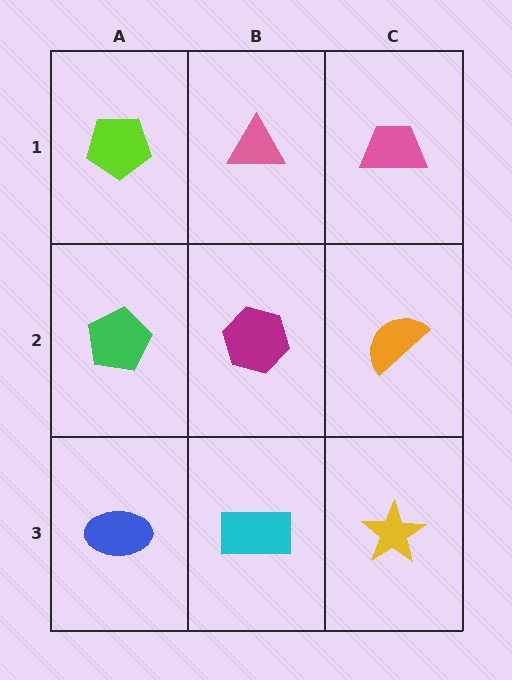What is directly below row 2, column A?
A blue ellipse.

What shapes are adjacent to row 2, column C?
A pink trapezoid (row 1, column C), a yellow star (row 3, column C), a magenta hexagon (row 2, column B).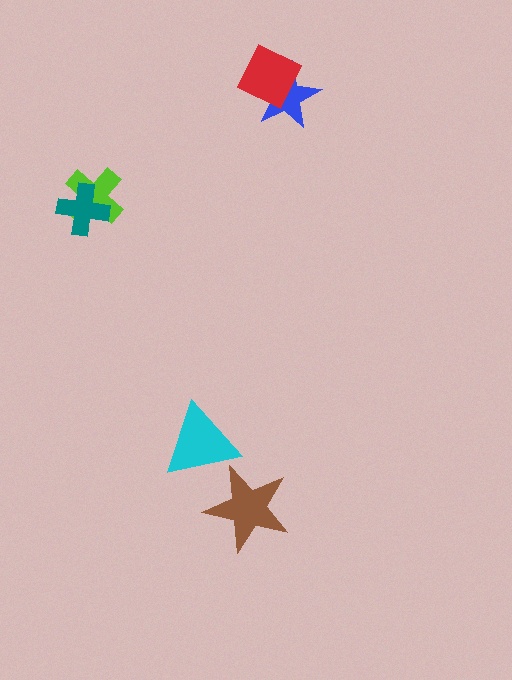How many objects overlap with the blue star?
1 object overlaps with the blue star.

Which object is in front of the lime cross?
The teal cross is in front of the lime cross.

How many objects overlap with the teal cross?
1 object overlaps with the teal cross.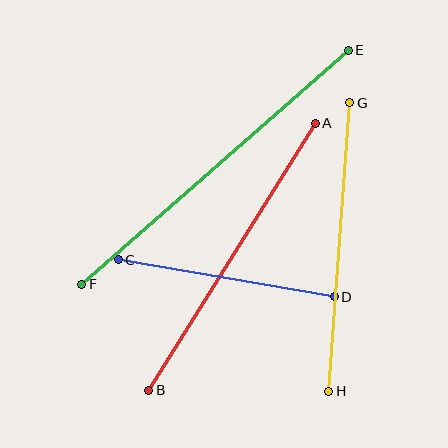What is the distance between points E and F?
The distance is approximately 355 pixels.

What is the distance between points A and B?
The distance is approximately 314 pixels.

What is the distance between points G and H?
The distance is approximately 289 pixels.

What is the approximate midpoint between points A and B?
The midpoint is at approximately (232, 257) pixels.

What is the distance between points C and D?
The distance is approximately 219 pixels.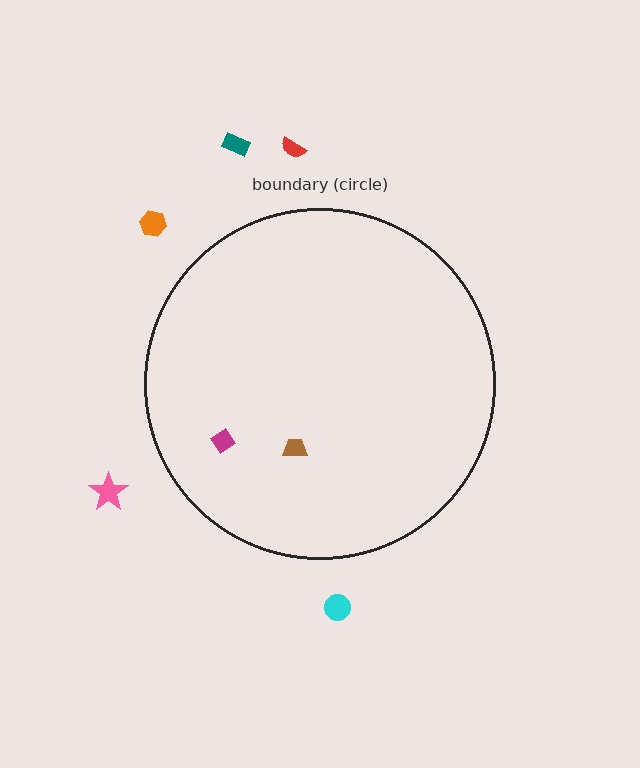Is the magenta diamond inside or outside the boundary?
Inside.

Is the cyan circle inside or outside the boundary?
Outside.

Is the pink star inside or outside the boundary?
Outside.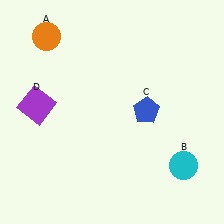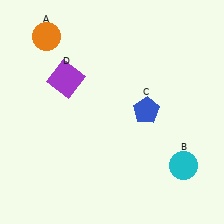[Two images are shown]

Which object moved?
The purple square (D) moved right.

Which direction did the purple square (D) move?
The purple square (D) moved right.